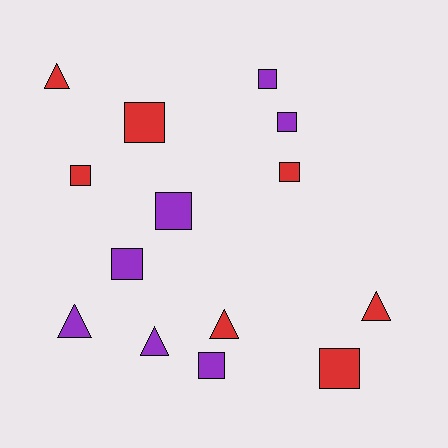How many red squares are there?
There are 4 red squares.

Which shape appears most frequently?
Square, with 9 objects.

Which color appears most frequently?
Purple, with 7 objects.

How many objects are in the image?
There are 14 objects.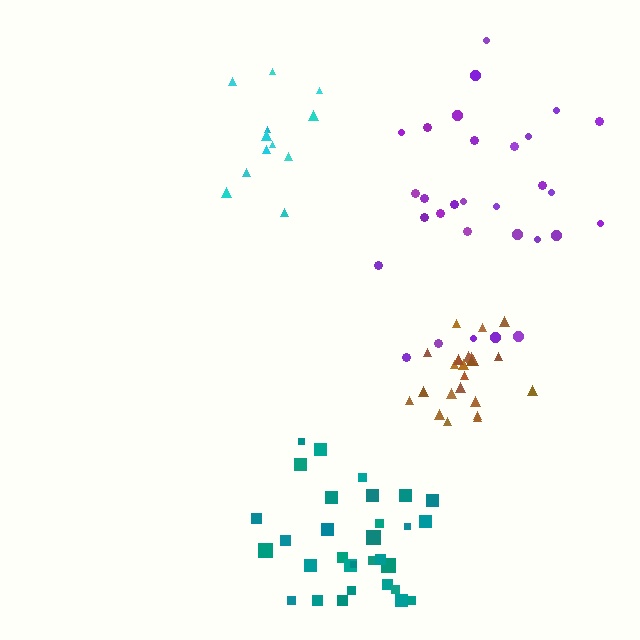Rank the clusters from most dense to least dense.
brown, teal, cyan, purple.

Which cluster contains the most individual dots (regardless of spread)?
Teal (31).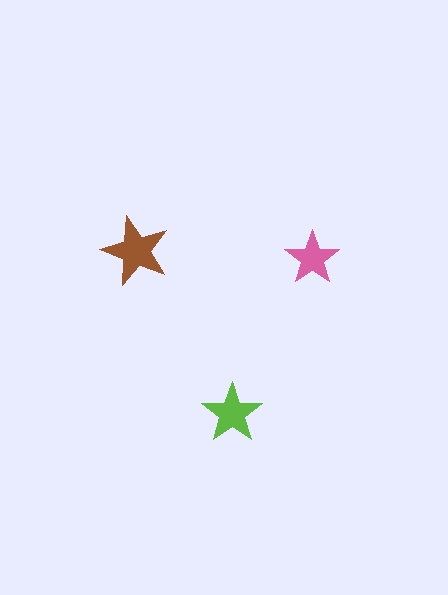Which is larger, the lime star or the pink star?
The lime one.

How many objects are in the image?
There are 3 objects in the image.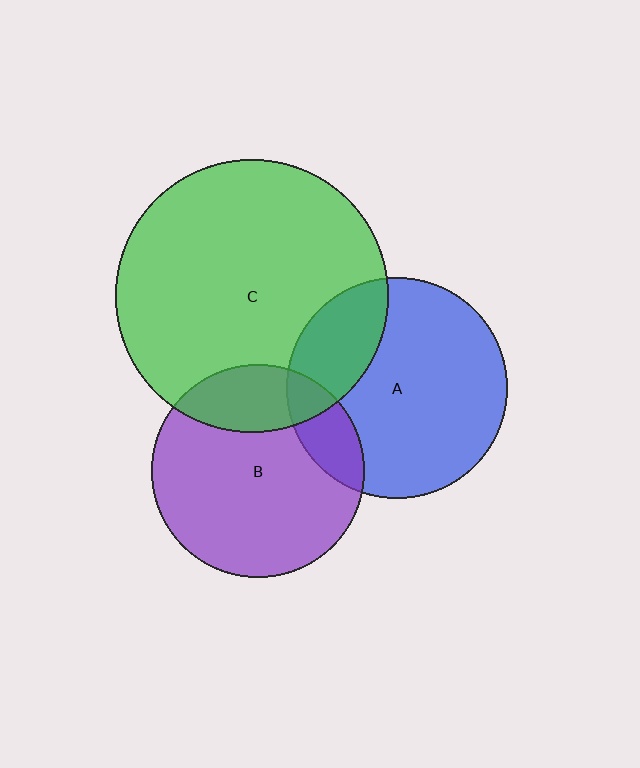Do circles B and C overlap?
Yes.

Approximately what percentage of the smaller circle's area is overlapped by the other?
Approximately 20%.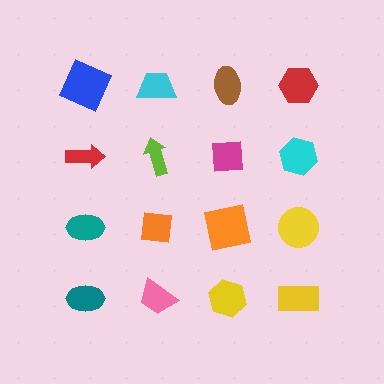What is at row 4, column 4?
A yellow rectangle.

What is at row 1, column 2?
A cyan trapezoid.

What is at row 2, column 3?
A magenta square.